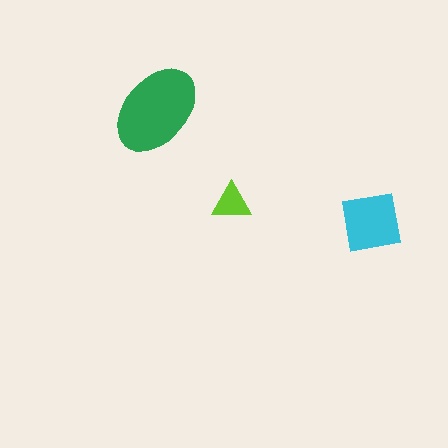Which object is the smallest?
The lime triangle.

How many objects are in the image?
There are 3 objects in the image.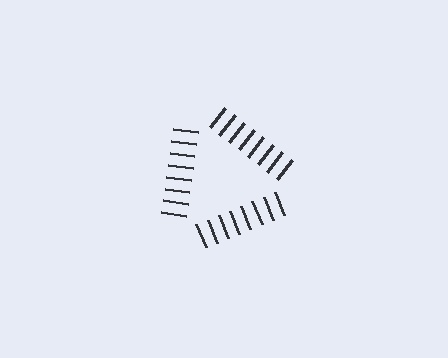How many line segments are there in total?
24 — 8 along each of the 3 edges.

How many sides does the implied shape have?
3 sides — the line-ends trace a triangle.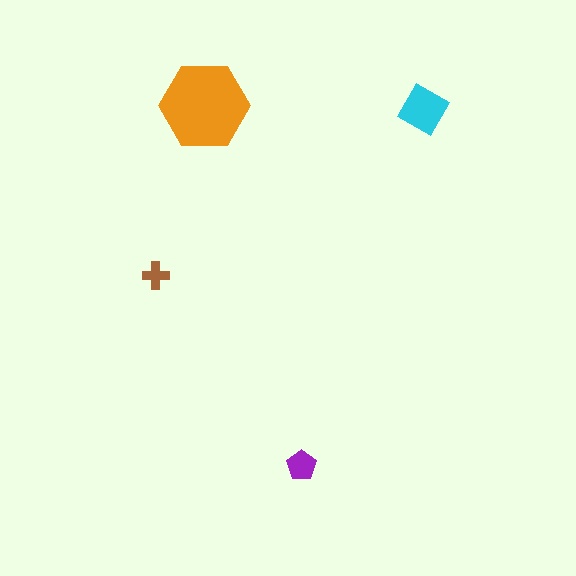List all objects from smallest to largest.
The brown cross, the purple pentagon, the cyan diamond, the orange hexagon.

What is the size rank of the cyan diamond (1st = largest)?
2nd.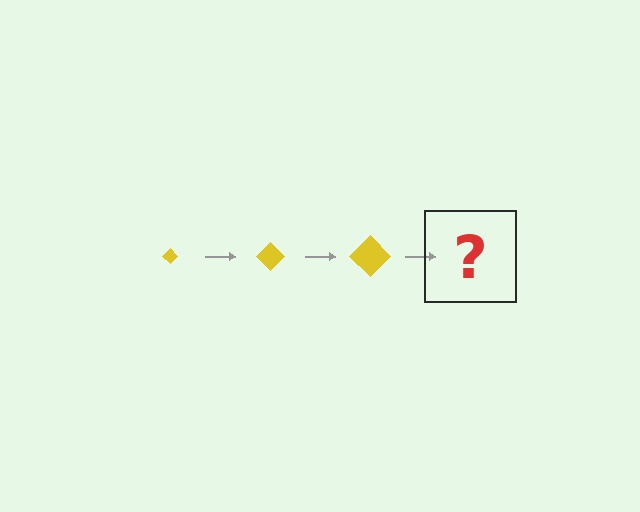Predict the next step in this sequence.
The next step is a yellow diamond, larger than the previous one.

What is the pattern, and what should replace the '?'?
The pattern is that the diamond gets progressively larger each step. The '?' should be a yellow diamond, larger than the previous one.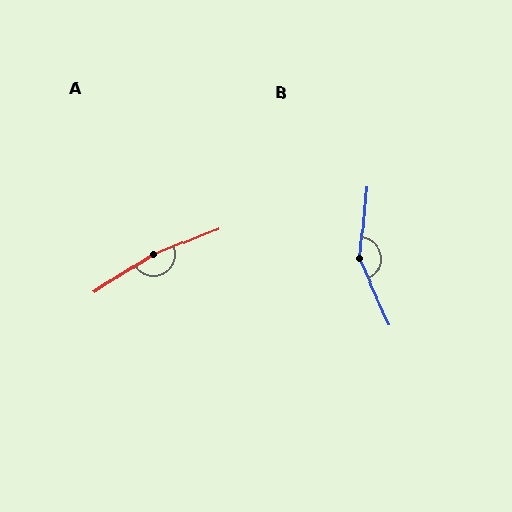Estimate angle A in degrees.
Approximately 169 degrees.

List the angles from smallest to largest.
B (150°), A (169°).